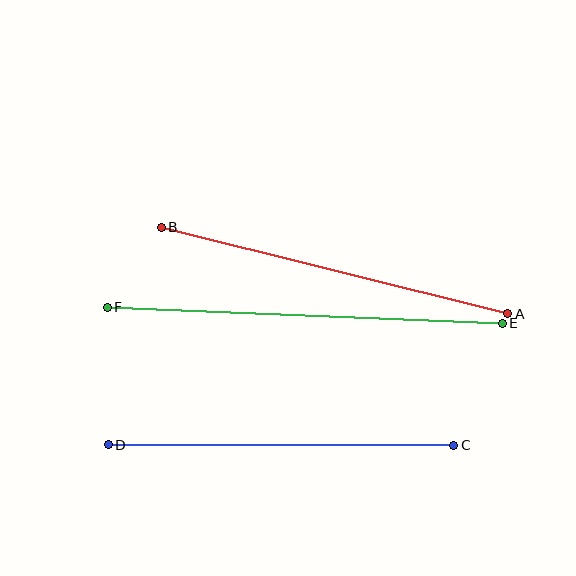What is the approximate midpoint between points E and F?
The midpoint is at approximately (305, 315) pixels.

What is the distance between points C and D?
The distance is approximately 345 pixels.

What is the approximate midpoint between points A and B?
The midpoint is at approximately (334, 270) pixels.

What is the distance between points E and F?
The distance is approximately 395 pixels.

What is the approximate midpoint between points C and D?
The midpoint is at approximately (281, 445) pixels.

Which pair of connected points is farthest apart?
Points E and F are farthest apart.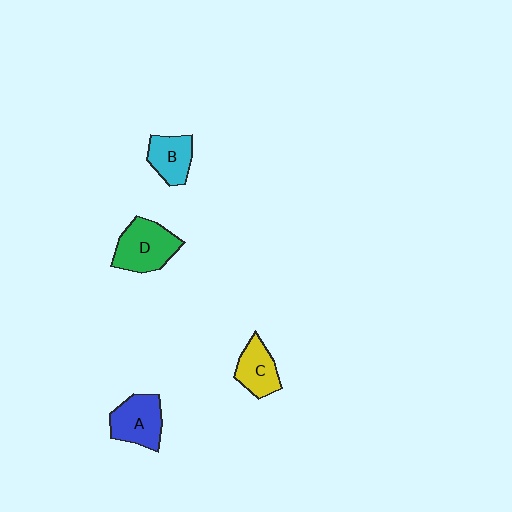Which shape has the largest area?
Shape D (green).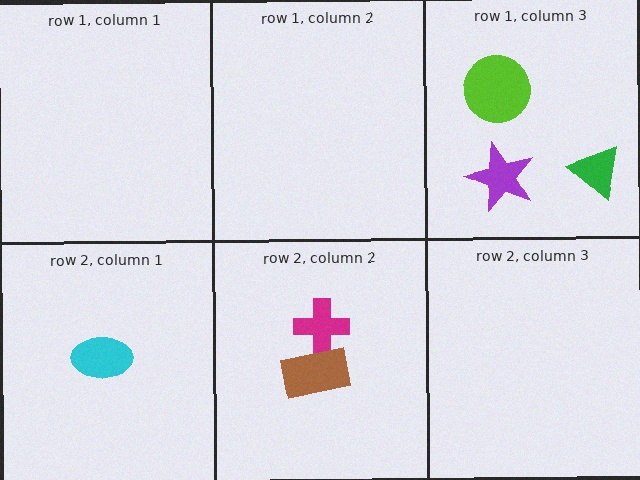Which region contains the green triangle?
The row 1, column 3 region.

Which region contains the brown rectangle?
The row 2, column 2 region.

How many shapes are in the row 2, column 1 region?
1.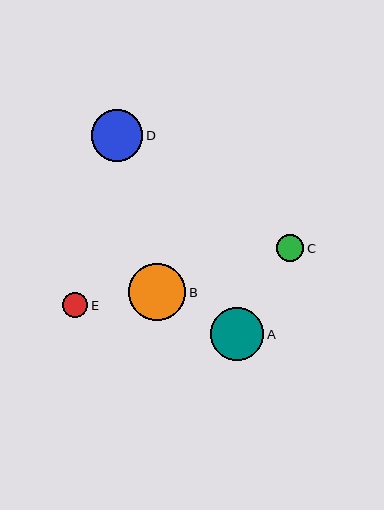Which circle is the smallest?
Circle E is the smallest with a size of approximately 25 pixels.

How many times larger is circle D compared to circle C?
Circle D is approximately 1.9 times the size of circle C.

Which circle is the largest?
Circle B is the largest with a size of approximately 57 pixels.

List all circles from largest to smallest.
From largest to smallest: B, A, D, C, E.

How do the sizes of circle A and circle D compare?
Circle A and circle D are approximately the same size.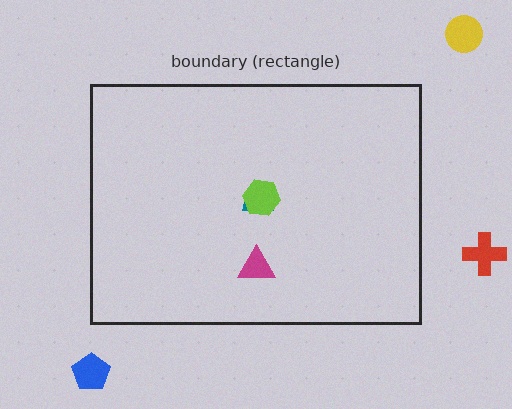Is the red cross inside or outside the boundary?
Outside.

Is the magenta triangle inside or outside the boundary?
Inside.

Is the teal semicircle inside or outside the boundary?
Inside.